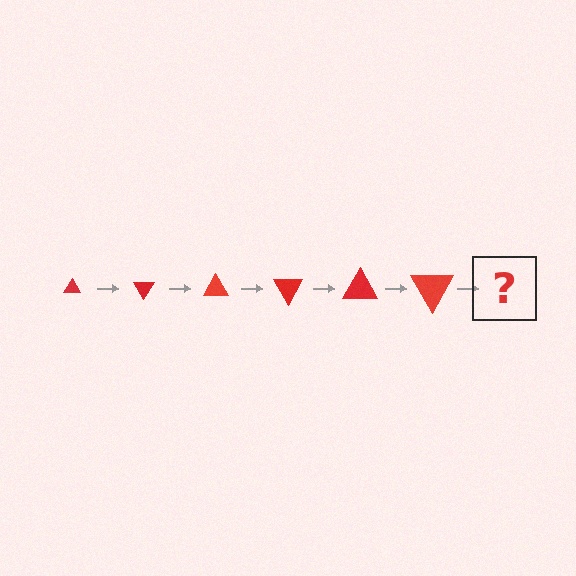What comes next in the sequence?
The next element should be a triangle, larger than the previous one and rotated 360 degrees from the start.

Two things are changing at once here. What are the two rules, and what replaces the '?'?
The two rules are that the triangle grows larger each step and it rotates 60 degrees each step. The '?' should be a triangle, larger than the previous one and rotated 360 degrees from the start.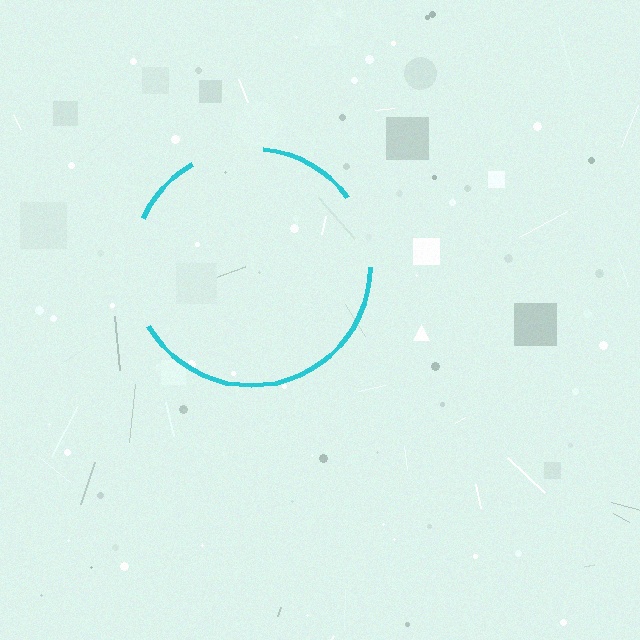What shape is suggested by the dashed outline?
The dashed outline suggests a circle.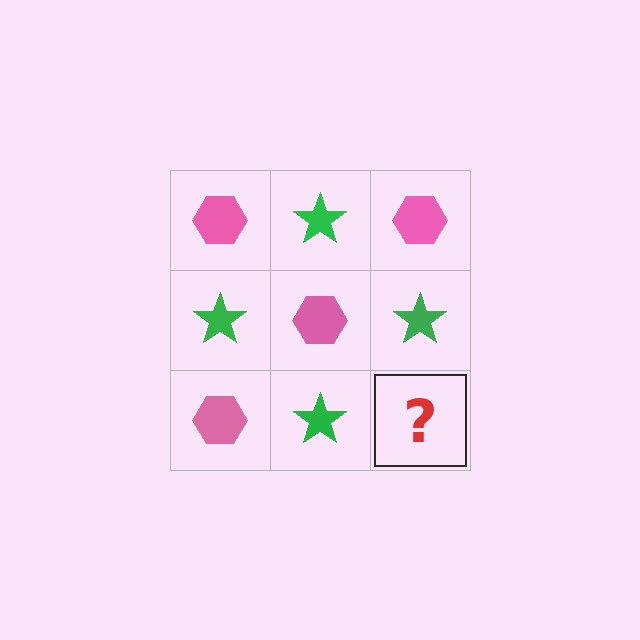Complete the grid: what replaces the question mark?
The question mark should be replaced with a pink hexagon.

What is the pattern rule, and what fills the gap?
The rule is that it alternates pink hexagon and green star in a checkerboard pattern. The gap should be filled with a pink hexagon.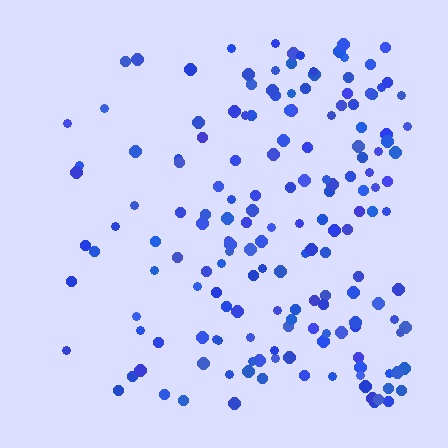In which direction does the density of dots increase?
From left to right, with the right side densest.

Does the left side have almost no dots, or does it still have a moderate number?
Still a moderate number, just noticeably fewer than the right.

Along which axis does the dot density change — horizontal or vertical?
Horizontal.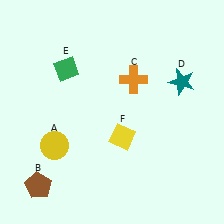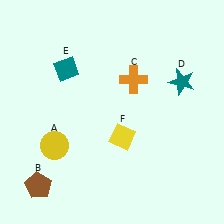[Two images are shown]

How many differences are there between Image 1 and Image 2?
There is 1 difference between the two images.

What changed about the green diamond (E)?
In Image 1, E is green. In Image 2, it changed to teal.